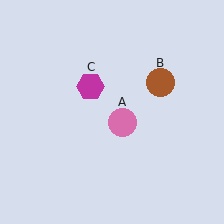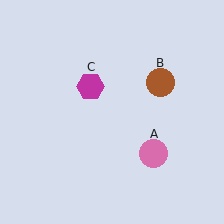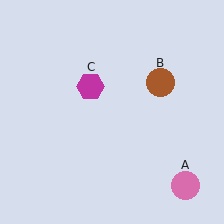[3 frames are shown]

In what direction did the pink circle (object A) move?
The pink circle (object A) moved down and to the right.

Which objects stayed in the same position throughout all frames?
Brown circle (object B) and magenta hexagon (object C) remained stationary.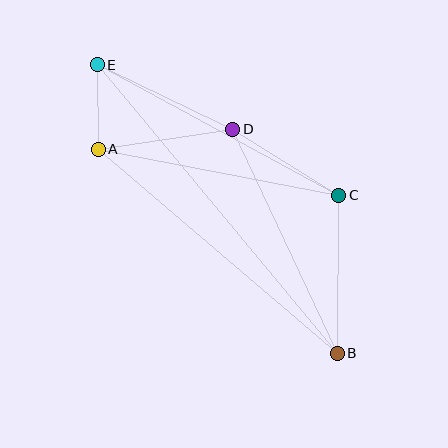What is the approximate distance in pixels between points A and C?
The distance between A and C is approximately 245 pixels.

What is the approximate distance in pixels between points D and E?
The distance between D and E is approximately 150 pixels.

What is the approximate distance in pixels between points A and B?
The distance between A and B is approximately 314 pixels.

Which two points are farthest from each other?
Points B and E are farthest from each other.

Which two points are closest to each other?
Points A and E are closest to each other.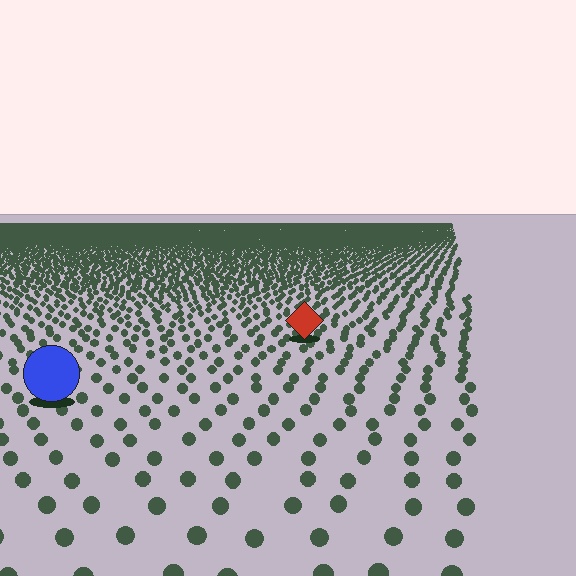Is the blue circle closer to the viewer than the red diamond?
Yes. The blue circle is closer — you can tell from the texture gradient: the ground texture is coarser near it.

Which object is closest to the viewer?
The blue circle is closest. The texture marks near it are larger and more spread out.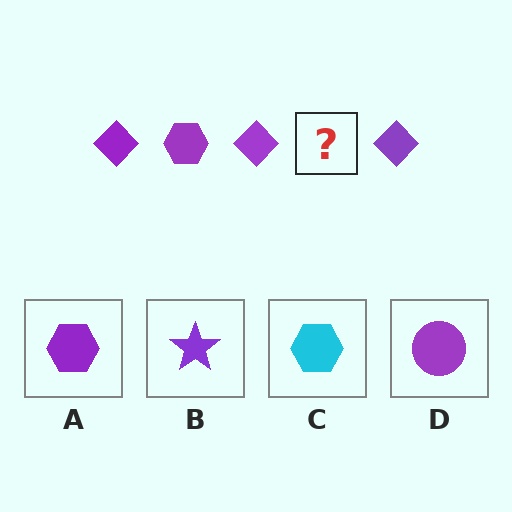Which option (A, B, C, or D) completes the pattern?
A.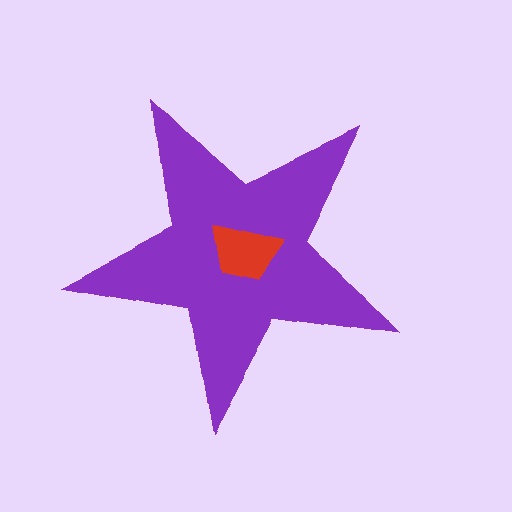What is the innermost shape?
The red trapezoid.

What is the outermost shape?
The purple star.